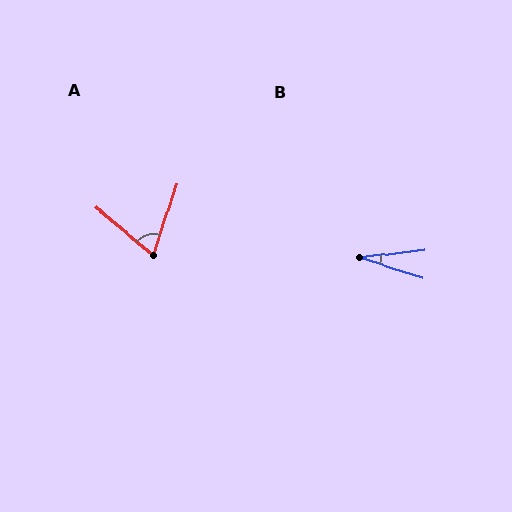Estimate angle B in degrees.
Approximately 25 degrees.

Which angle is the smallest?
B, at approximately 25 degrees.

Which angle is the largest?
A, at approximately 69 degrees.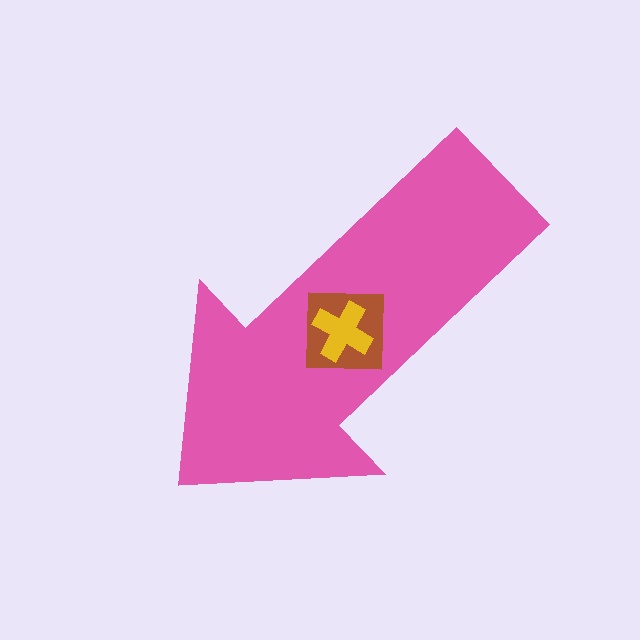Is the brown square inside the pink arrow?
Yes.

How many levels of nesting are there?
3.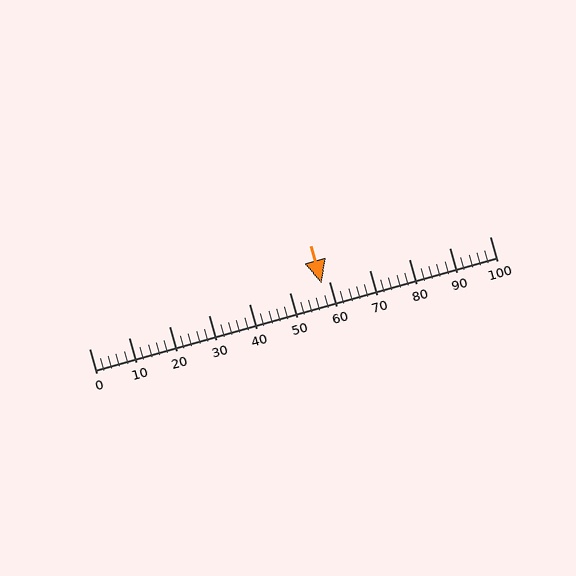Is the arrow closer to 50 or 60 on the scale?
The arrow is closer to 60.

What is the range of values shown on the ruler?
The ruler shows values from 0 to 100.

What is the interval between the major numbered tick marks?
The major tick marks are spaced 10 units apart.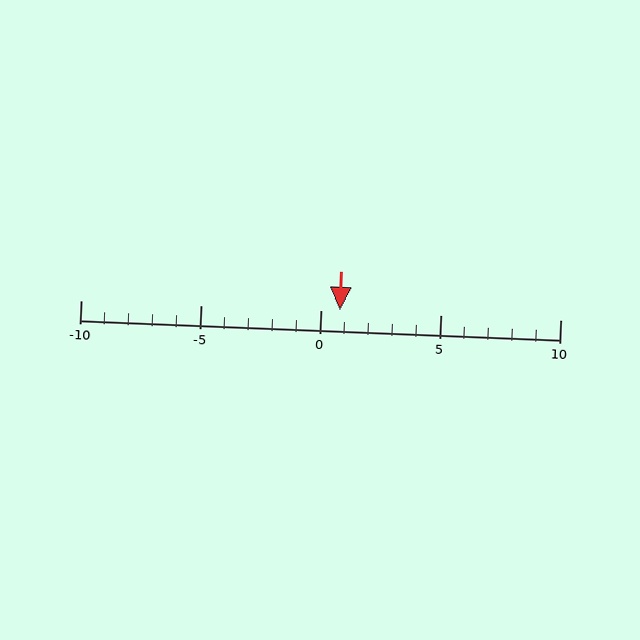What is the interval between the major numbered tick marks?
The major tick marks are spaced 5 units apart.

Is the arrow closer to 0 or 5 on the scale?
The arrow is closer to 0.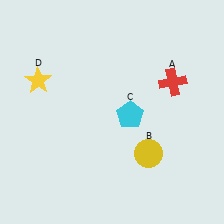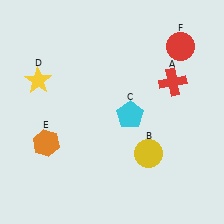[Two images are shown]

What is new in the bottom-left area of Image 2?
An orange hexagon (E) was added in the bottom-left area of Image 2.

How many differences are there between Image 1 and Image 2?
There are 2 differences between the two images.